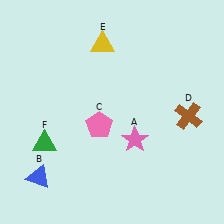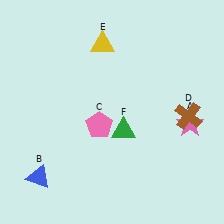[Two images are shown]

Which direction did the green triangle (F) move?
The green triangle (F) moved right.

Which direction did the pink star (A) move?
The pink star (A) moved right.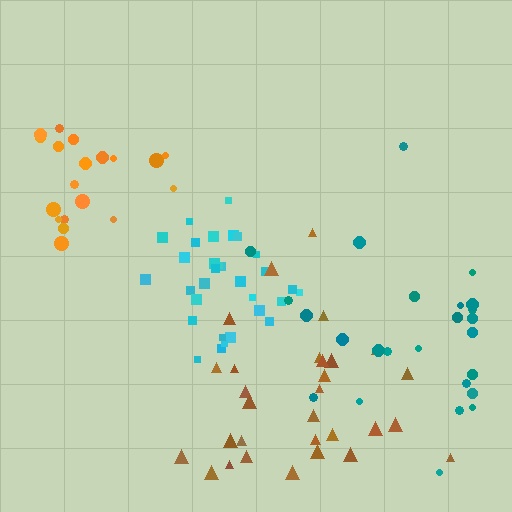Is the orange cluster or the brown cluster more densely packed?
Orange.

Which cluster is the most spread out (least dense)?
Teal.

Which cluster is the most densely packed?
Cyan.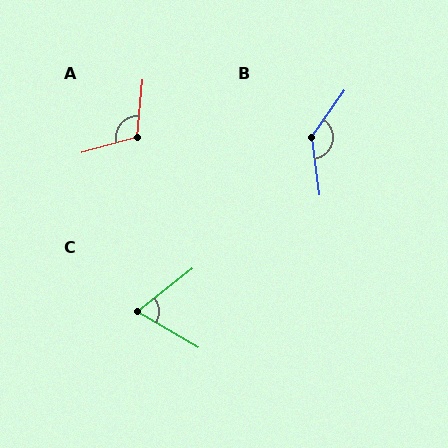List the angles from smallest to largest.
C (68°), A (111°), B (137°).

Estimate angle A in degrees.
Approximately 111 degrees.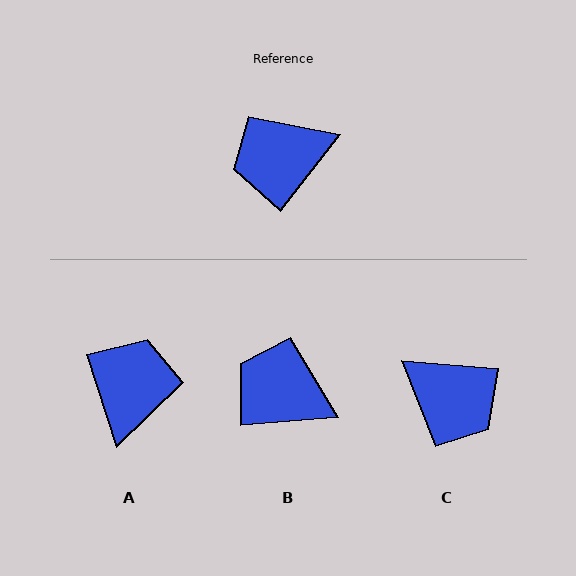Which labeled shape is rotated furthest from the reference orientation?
A, about 124 degrees away.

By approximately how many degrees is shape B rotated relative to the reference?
Approximately 48 degrees clockwise.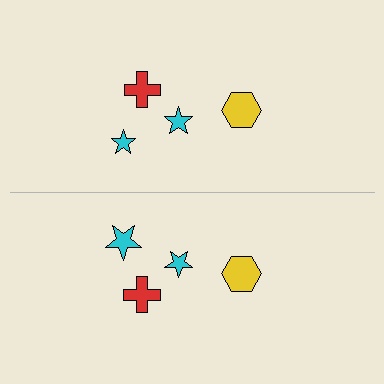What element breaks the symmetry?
The cyan star on the bottom side has a different size than its mirror counterpart.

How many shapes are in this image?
There are 8 shapes in this image.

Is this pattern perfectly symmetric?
No, the pattern is not perfectly symmetric. The cyan star on the bottom side has a different size than its mirror counterpart.